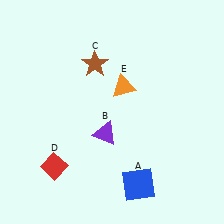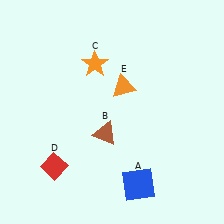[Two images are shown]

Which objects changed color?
B changed from purple to brown. C changed from brown to orange.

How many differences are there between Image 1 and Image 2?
There are 2 differences between the two images.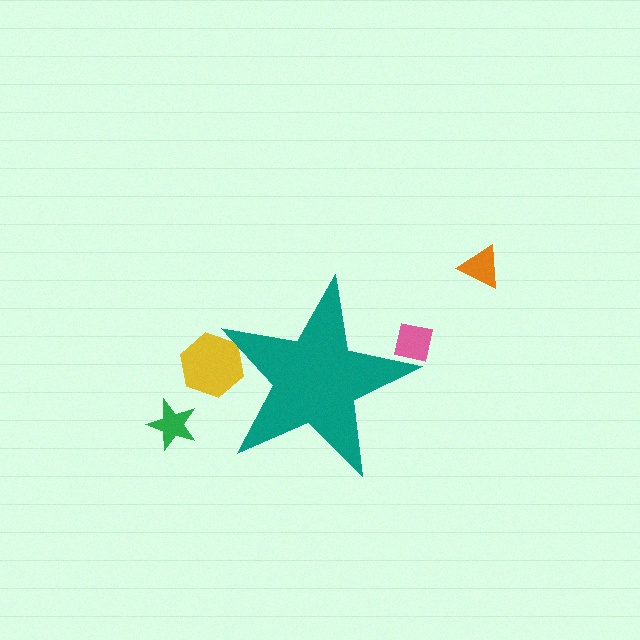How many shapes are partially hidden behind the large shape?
2 shapes are partially hidden.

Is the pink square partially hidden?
Yes, the pink square is partially hidden behind the teal star.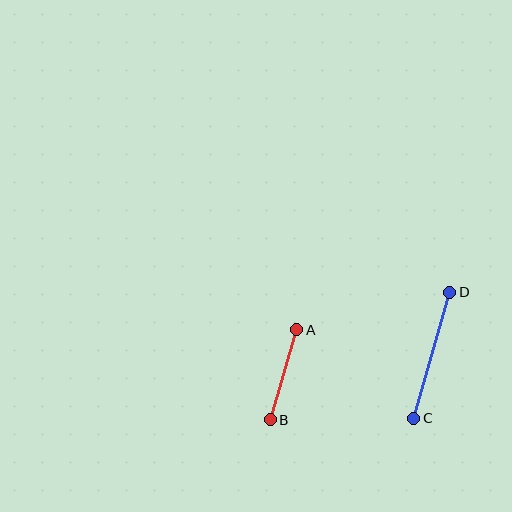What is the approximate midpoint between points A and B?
The midpoint is at approximately (284, 375) pixels.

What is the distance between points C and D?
The distance is approximately 131 pixels.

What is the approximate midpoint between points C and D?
The midpoint is at approximately (432, 355) pixels.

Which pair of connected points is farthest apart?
Points C and D are farthest apart.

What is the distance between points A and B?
The distance is approximately 94 pixels.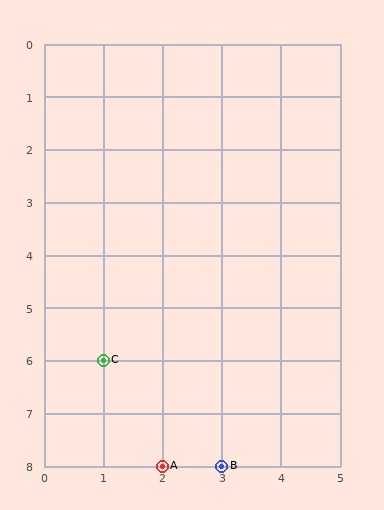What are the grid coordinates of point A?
Point A is at grid coordinates (2, 8).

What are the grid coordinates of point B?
Point B is at grid coordinates (3, 8).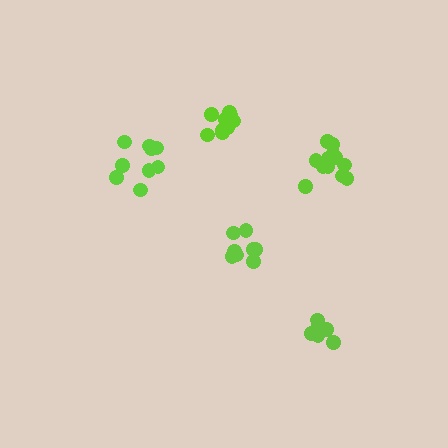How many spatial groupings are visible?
There are 5 spatial groupings.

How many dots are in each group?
Group 1: 8 dots, Group 2: 7 dots, Group 3: 12 dots, Group 4: 12 dots, Group 5: 9 dots (48 total).